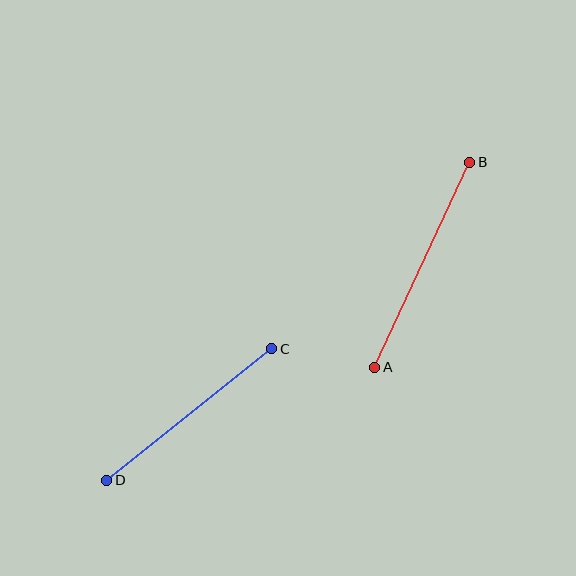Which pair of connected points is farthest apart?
Points A and B are farthest apart.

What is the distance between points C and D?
The distance is approximately 211 pixels.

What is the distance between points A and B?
The distance is approximately 226 pixels.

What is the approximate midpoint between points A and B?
The midpoint is at approximately (422, 265) pixels.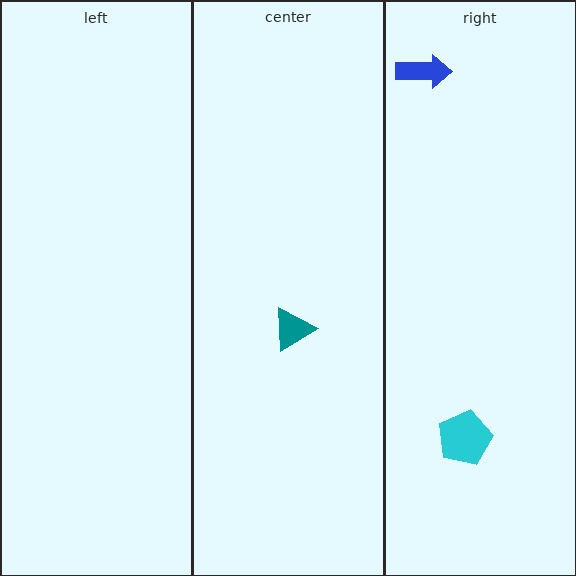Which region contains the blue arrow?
The right region.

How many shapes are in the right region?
2.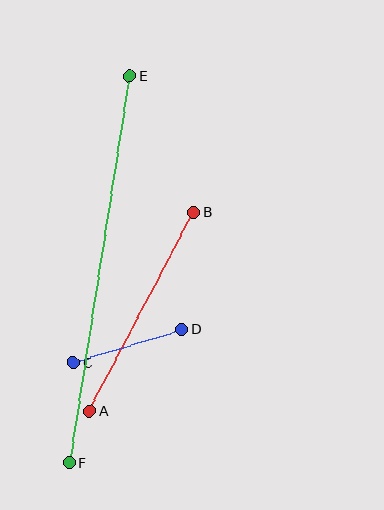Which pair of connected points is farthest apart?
Points E and F are farthest apart.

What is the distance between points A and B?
The distance is approximately 224 pixels.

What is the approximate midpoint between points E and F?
The midpoint is at approximately (99, 269) pixels.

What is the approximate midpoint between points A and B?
The midpoint is at approximately (142, 312) pixels.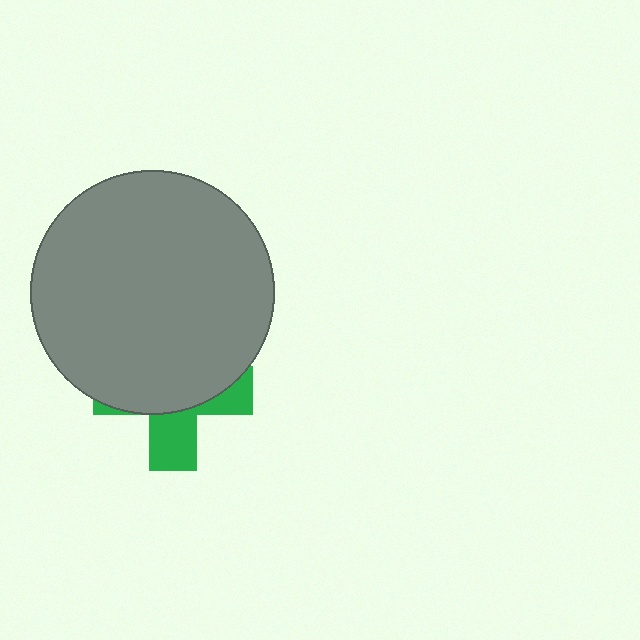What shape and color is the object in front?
The object in front is a gray circle.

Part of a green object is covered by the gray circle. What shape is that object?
It is a cross.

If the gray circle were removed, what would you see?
You would see the complete green cross.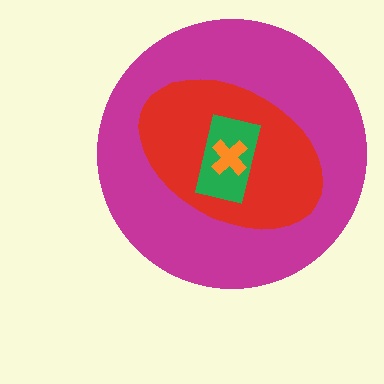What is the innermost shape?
The orange cross.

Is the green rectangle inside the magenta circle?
Yes.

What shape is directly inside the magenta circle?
The red ellipse.